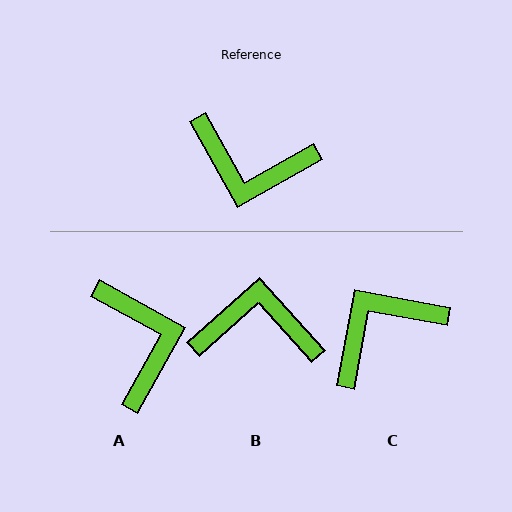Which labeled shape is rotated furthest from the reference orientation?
B, about 167 degrees away.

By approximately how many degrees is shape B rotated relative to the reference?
Approximately 167 degrees clockwise.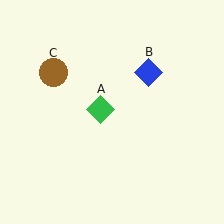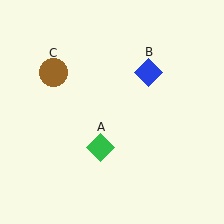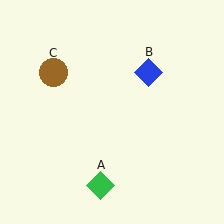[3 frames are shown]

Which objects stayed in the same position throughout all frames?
Blue diamond (object B) and brown circle (object C) remained stationary.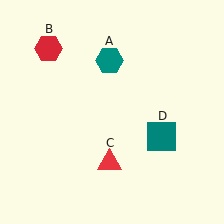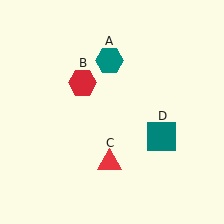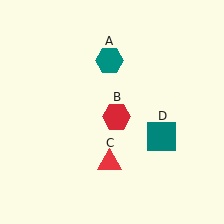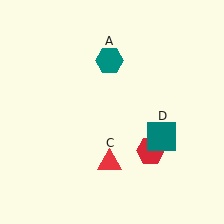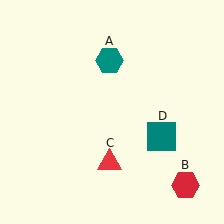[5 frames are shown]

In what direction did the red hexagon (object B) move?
The red hexagon (object B) moved down and to the right.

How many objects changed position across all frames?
1 object changed position: red hexagon (object B).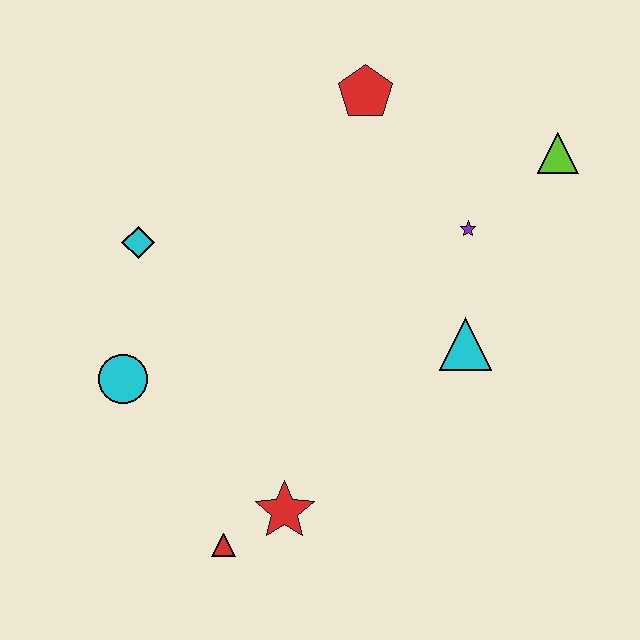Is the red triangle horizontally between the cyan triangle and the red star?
No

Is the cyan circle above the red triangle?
Yes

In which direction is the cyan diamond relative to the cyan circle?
The cyan diamond is above the cyan circle.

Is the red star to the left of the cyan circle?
No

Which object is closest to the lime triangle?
The purple star is closest to the lime triangle.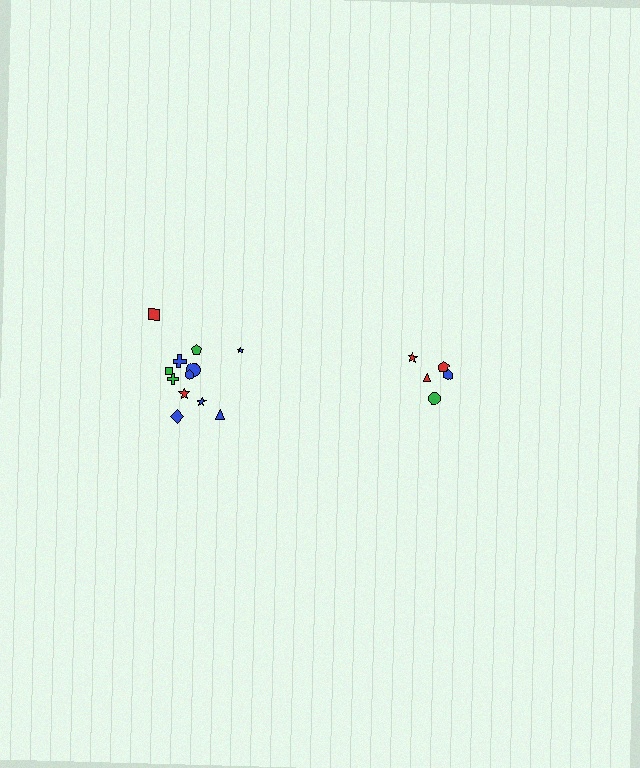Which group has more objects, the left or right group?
The left group.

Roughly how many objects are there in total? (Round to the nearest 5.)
Roughly 15 objects in total.